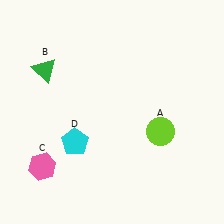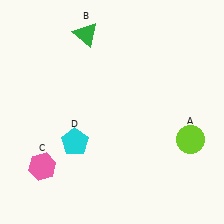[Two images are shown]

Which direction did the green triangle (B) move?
The green triangle (B) moved right.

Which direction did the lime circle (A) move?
The lime circle (A) moved right.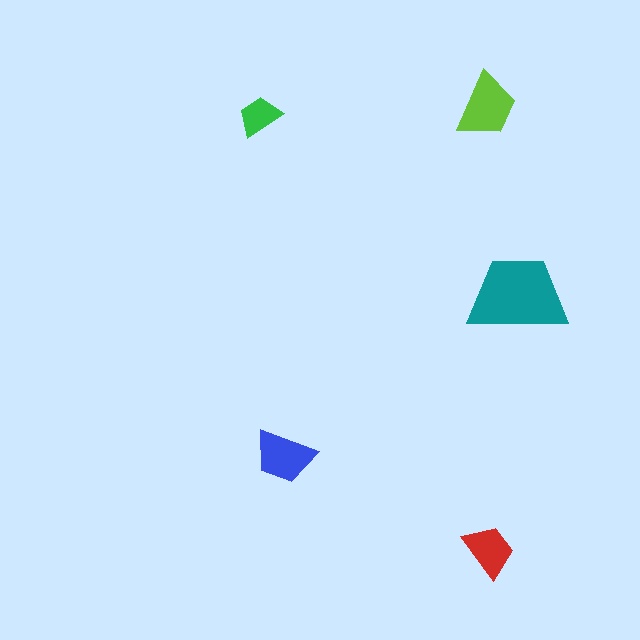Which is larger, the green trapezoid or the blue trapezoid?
The blue one.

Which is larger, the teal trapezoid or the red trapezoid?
The teal one.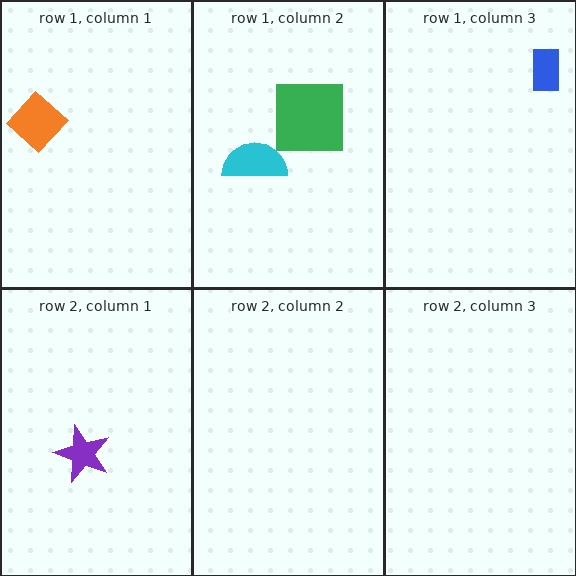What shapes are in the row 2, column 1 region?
The purple star.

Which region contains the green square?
The row 1, column 2 region.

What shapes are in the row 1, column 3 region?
The blue rectangle.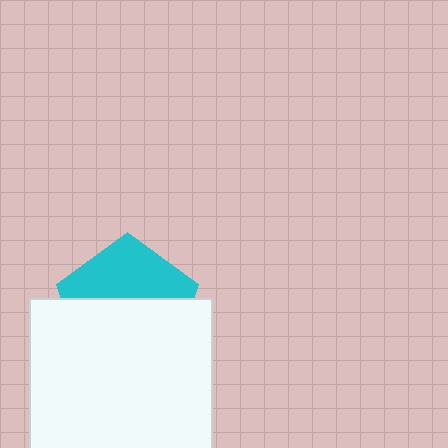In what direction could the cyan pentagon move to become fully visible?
The cyan pentagon could move up. That would shift it out from behind the white square entirely.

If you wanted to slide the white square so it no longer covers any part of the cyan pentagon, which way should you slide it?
Slide it down — that is the most direct way to separate the two shapes.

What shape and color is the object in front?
The object in front is a white square.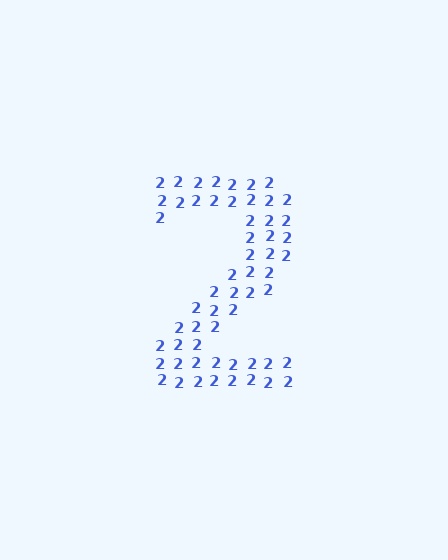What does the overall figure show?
The overall figure shows the digit 2.